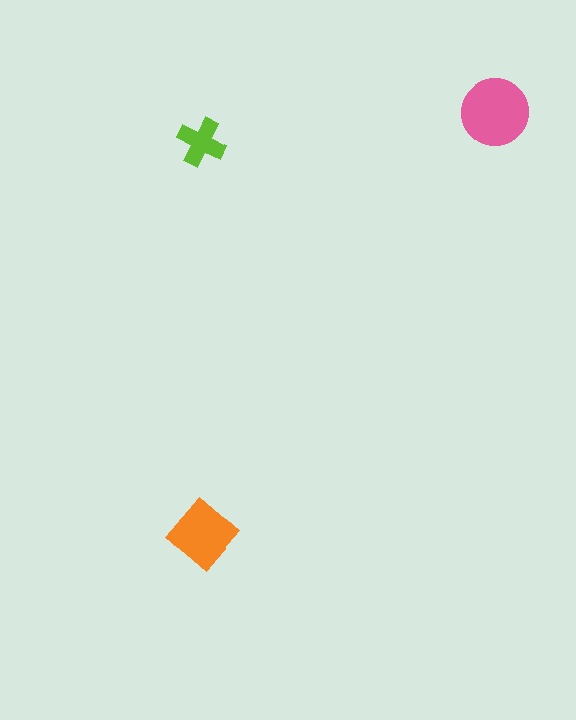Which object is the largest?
The pink circle.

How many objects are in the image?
There are 3 objects in the image.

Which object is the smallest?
The lime cross.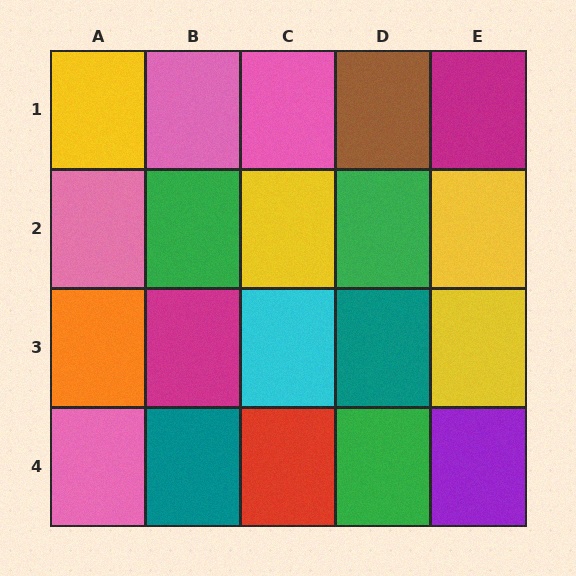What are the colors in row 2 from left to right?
Pink, green, yellow, green, yellow.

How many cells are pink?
4 cells are pink.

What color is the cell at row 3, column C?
Cyan.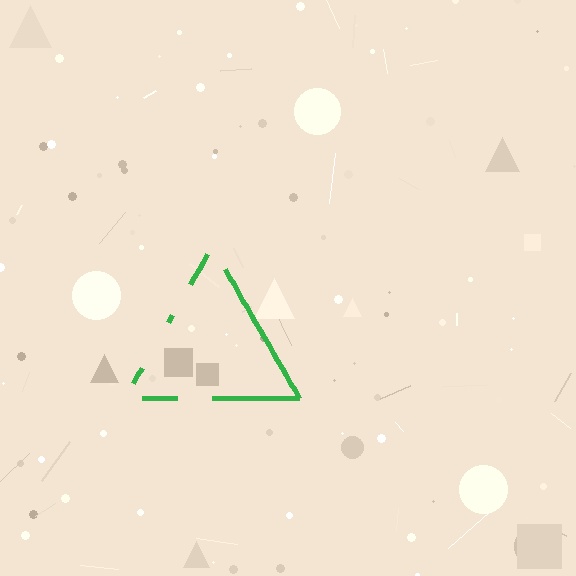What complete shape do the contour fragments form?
The contour fragments form a triangle.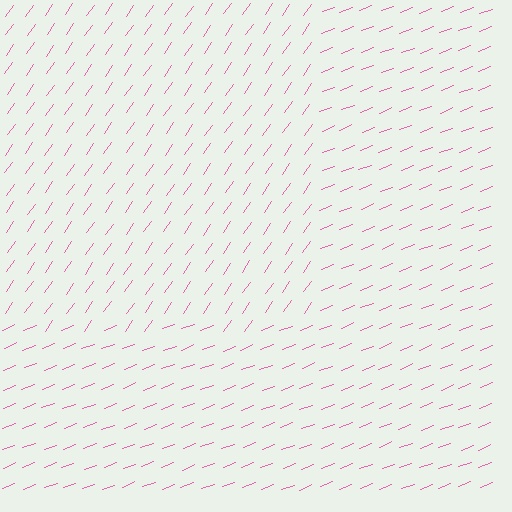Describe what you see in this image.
The image is filled with small pink line segments. A rectangle region in the image has lines oriented differently from the surrounding lines, creating a visible texture boundary.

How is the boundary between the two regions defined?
The boundary is defined purely by a change in line orientation (approximately 34 degrees difference). All lines are the same color and thickness.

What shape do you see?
I see a rectangle.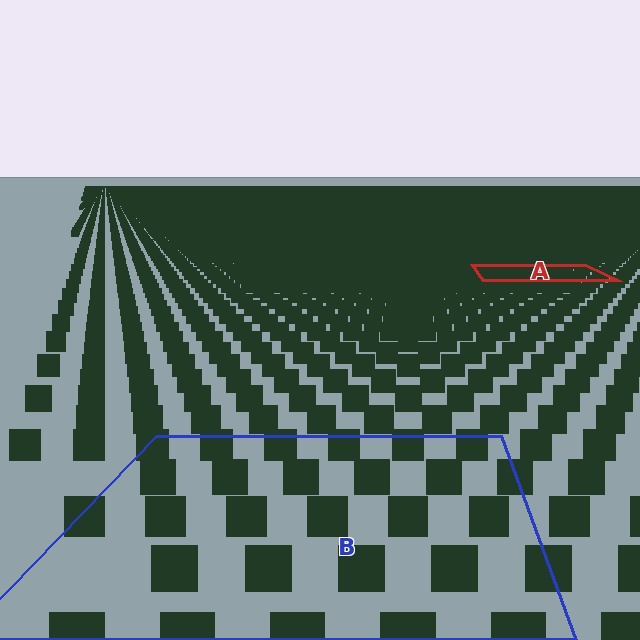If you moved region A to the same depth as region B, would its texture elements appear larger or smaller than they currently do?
They would appear larger. At a closer depth, the same texture elements are projected at a bigger on-screen size.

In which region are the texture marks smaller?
The texture marks are smaller in region A, because it is farther away.